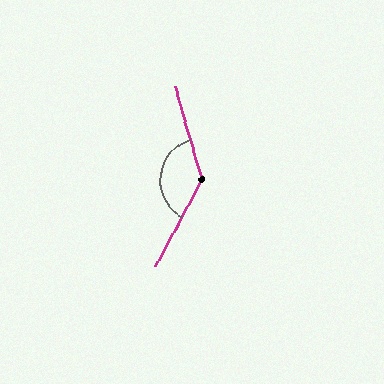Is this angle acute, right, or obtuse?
It is obtuse.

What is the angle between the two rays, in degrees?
Approximately 136 degrees.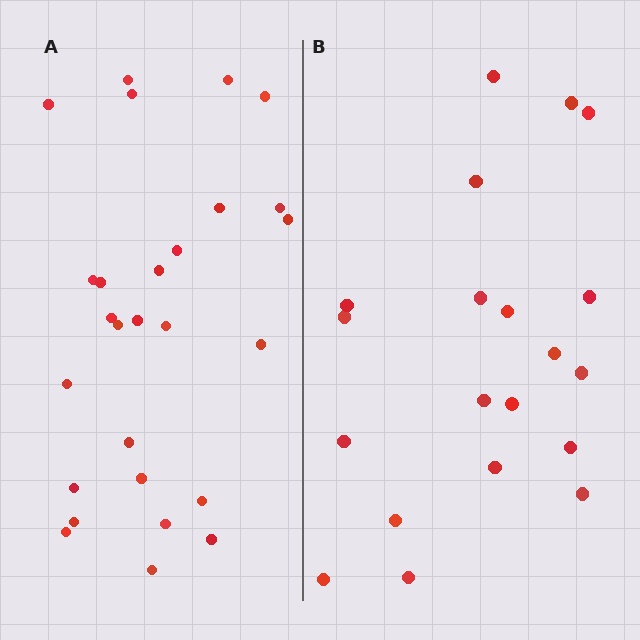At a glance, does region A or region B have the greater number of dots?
Region A (the left region) has more dots.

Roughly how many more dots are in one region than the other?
Region A has roughly 8 or so more dots than region B.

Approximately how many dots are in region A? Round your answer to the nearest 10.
About 30 dots. (The exact count is 27, which rounds to 30.)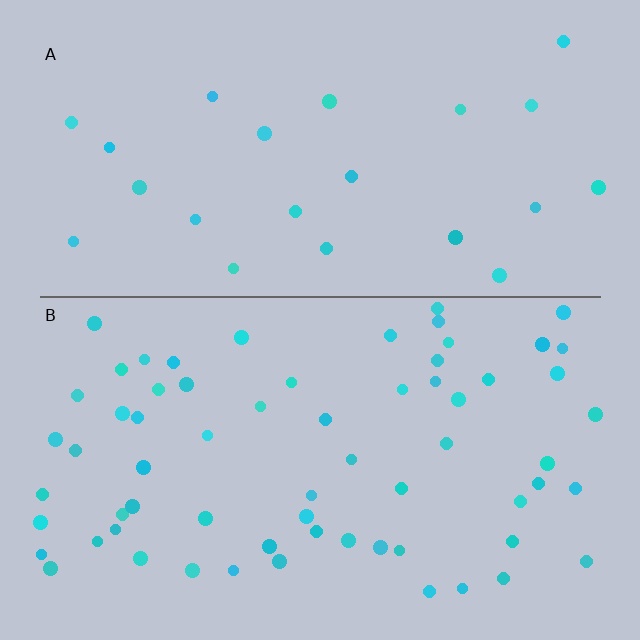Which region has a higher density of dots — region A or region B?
B (the bottom).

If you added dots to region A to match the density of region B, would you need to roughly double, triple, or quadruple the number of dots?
Approximately triple.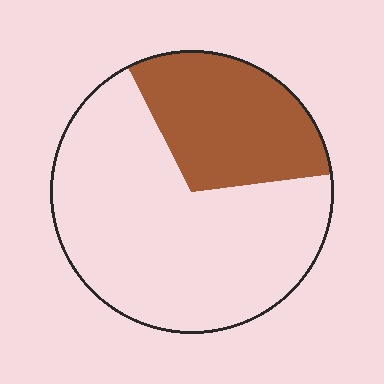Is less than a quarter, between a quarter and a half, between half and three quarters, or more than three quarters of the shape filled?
Between a quarter and a half.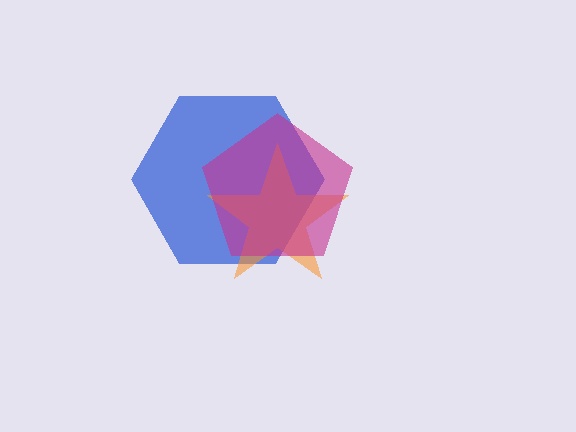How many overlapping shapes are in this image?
There are 3 overlapping shapes in the image.